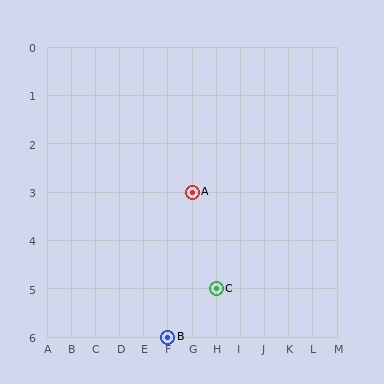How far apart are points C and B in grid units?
Points C and B are 2 columns and 1 row apart (about 2.2 grid units diagonally).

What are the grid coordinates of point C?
Point C is at grid coordinates (H, 5).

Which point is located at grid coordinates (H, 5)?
Point C is at (H, 5).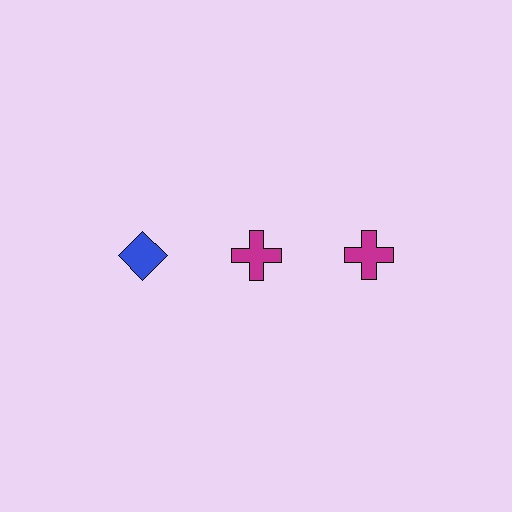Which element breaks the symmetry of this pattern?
The blue diamond in the top row, leftmost column breaks the symmetry. All other shapes are magenta crosses.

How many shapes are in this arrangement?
There are 3 shapes arranged in a grid pattern.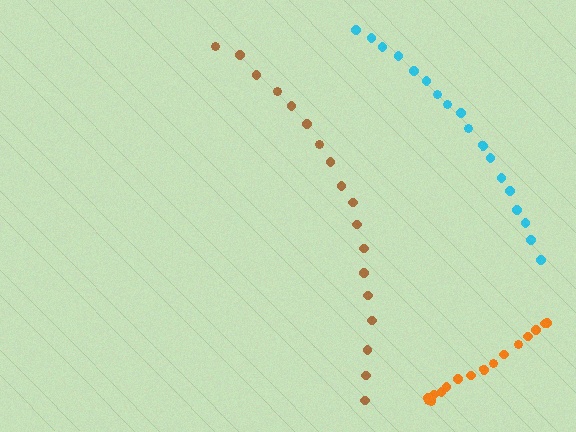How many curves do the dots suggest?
There are 3 distinct paths.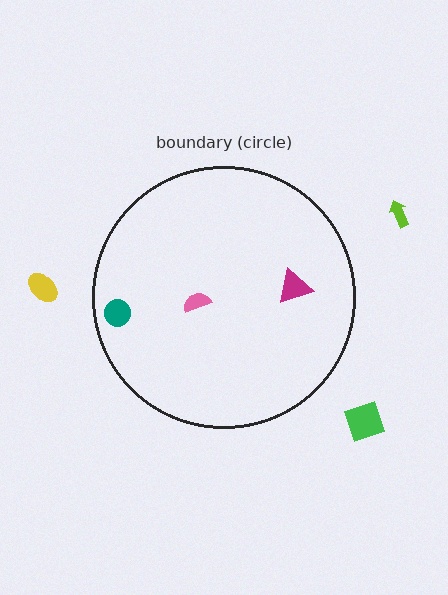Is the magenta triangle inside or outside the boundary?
Inside.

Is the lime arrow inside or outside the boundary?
Outside.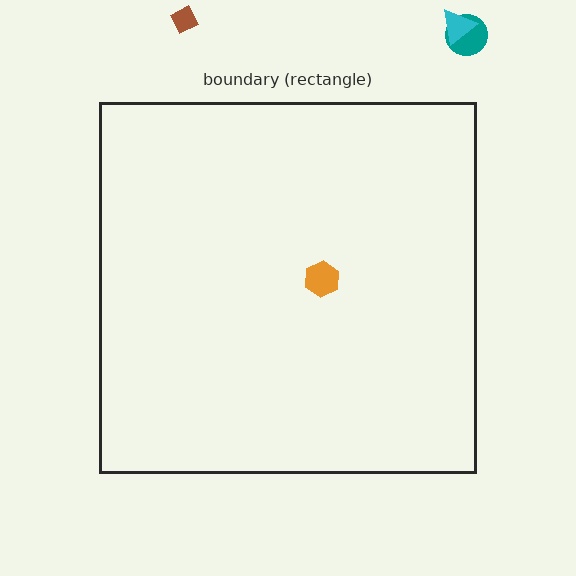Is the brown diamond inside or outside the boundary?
Outside.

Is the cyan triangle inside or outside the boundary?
Outside.